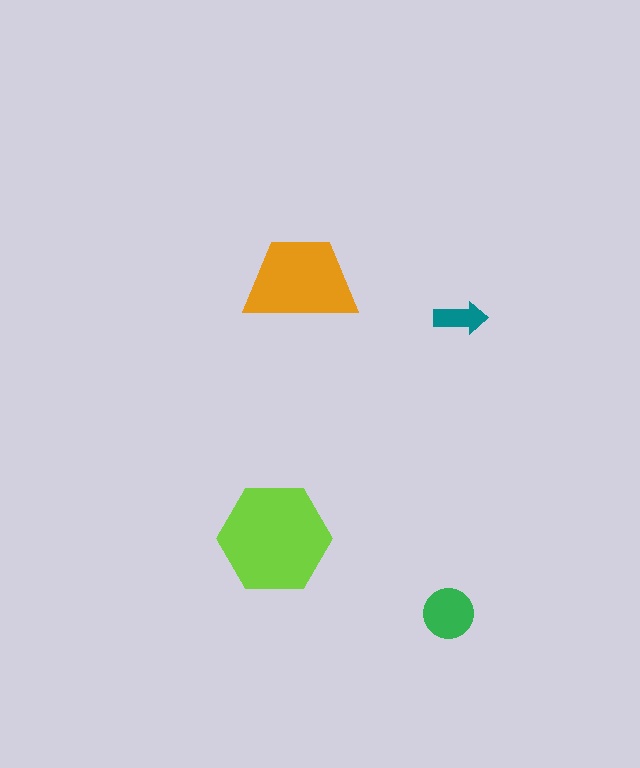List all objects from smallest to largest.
The teal arrow, the green circle, the orange trapezoid, the lime hexagon.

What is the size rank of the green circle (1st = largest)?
3rd.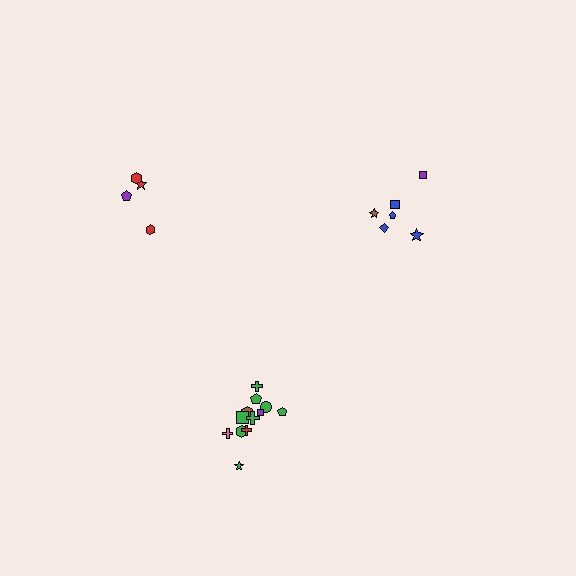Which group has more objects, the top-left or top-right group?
The top-right group.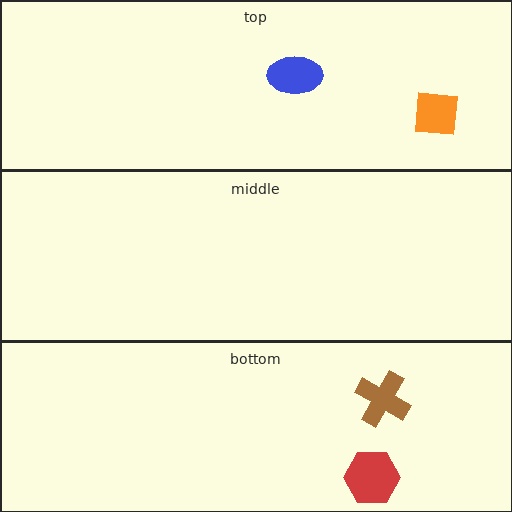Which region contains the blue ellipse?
The top region.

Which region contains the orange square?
The top region.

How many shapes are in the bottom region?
2.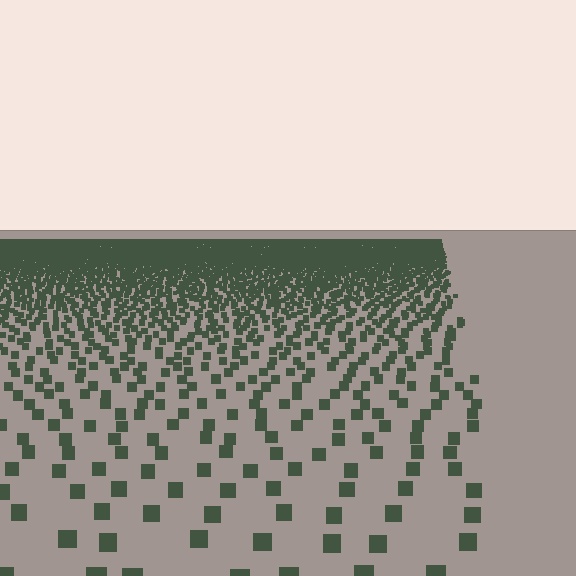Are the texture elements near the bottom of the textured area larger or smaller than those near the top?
Larger. Near the bottom, elements are closer to the viewer and appear at a bigger on-screen size.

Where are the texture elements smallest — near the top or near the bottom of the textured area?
Near the top.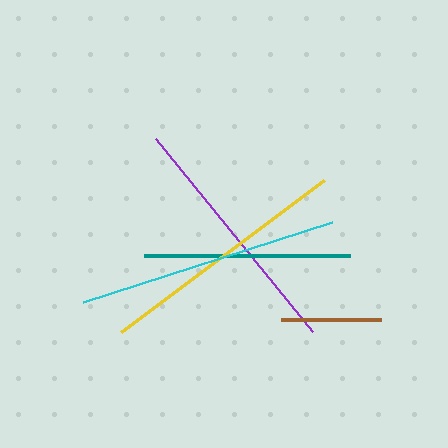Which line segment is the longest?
The cyan line is the longest at approximately 262 pixels.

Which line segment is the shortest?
The brown line is the shortest at approximately 100 pixels.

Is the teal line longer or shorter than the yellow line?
The yellow line is longer than the teal line.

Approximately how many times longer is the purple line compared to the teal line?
The purple line is approximately 1.2 times the length of the teal line.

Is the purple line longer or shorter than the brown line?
The purple line is longer than the brown line.